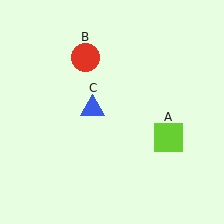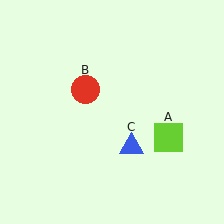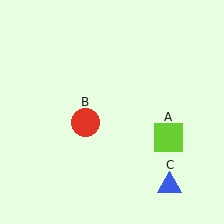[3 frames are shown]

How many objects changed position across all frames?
2 objects changed position: red circle (object B), blue triangle (object C).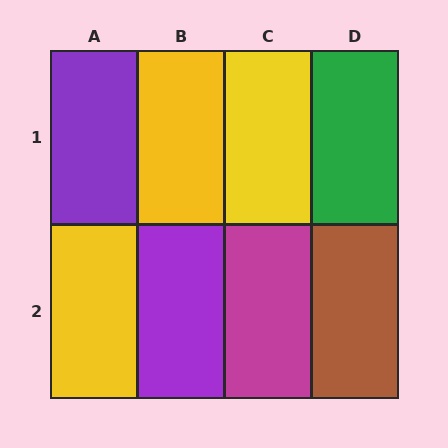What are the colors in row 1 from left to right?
Purple, yellow, yellow, green.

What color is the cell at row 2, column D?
Brown.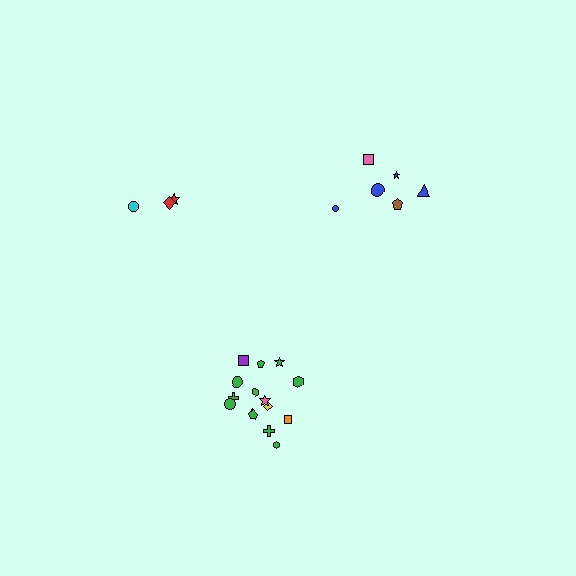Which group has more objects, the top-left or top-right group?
The top-right group.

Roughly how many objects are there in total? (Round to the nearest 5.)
Roughly 25 objects in total.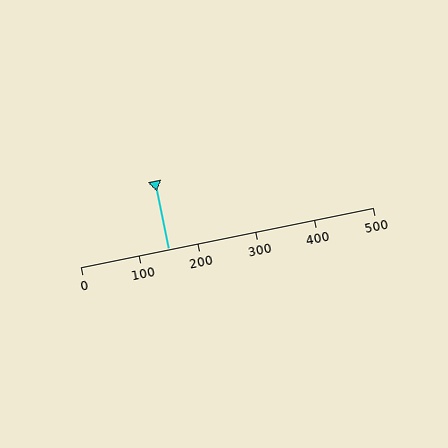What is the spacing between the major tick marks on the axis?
The major ticks are spaced 100 apart.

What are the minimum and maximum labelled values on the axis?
The axis runs from 0 to 500.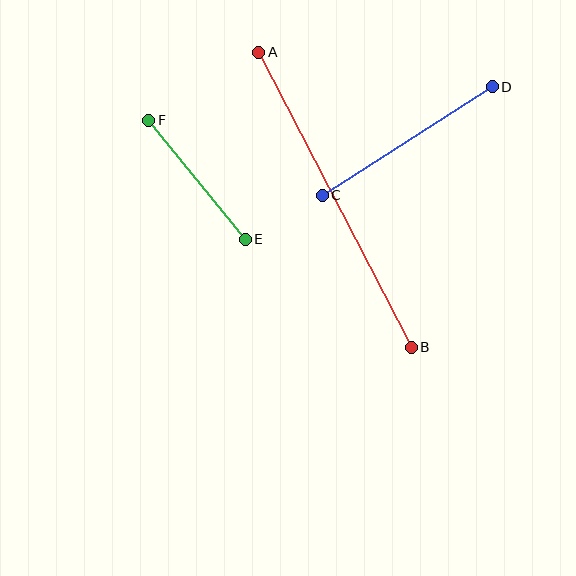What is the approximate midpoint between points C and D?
The midpoint is at approximately (407, 141) pixels.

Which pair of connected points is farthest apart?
Points A and B are farthest apart.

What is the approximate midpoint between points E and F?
The midpoint is at approximately (197, 180) pixels.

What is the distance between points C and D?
The distance is approximately 201 pixels.